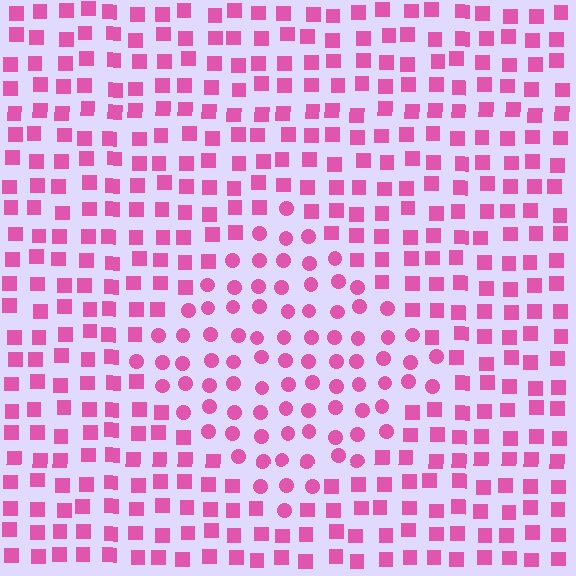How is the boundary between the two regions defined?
The boundary is defined by a change in element shape: circles inside vs. squares outside. All elements share the same color and spacing.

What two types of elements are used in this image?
The image uses circles inside the diamond region and squares outside it.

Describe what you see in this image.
The image is filled with small pink elements arranged in a uniform grid. A diamond-shaped region contains circles, while the surrounding area contains squares. The boundary is defined purely by the change in element shape.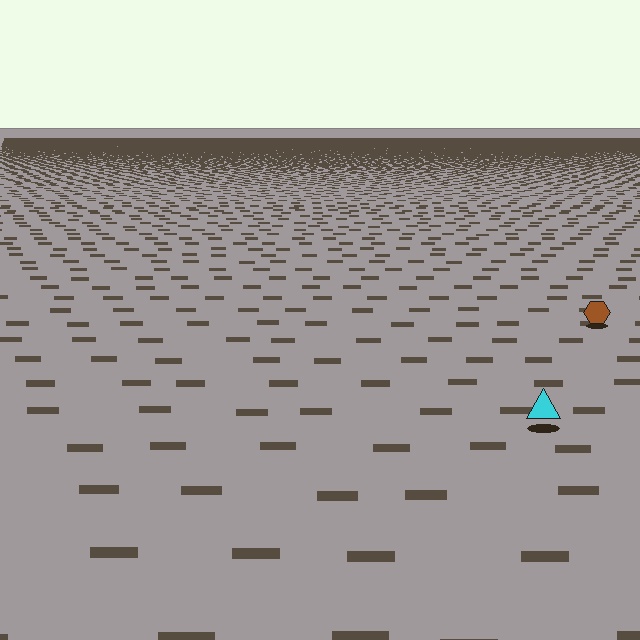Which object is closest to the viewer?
The cyan triangle is closest. The texture marks near it are larger and more spread out.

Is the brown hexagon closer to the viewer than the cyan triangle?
No. The cyan triangle is closer — you can tell from the texture gradient: the ground texture is coarser near it.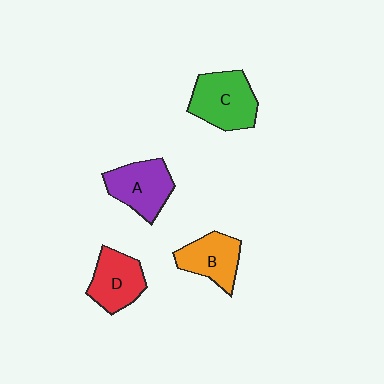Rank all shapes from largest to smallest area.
From largest to smallest: C (green), A (purple), D (red), B (orange).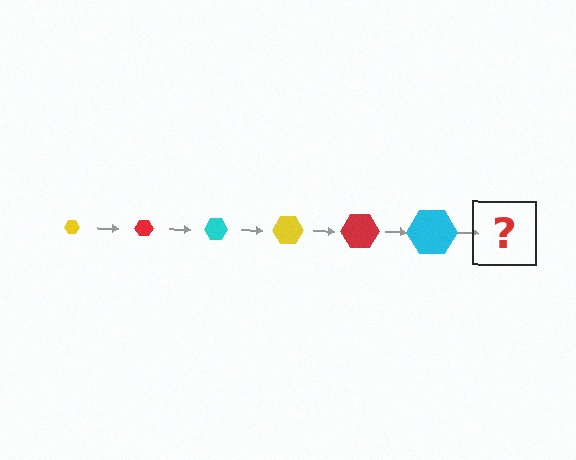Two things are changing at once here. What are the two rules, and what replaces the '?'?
The two rules are that the hexagon grows larger each step and the color cycles through yellow, red, and cyan. The '?' should be a yellow hexagon, larger than the previous one.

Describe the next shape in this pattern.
It should be a yellow hexagon, larger than the previous one.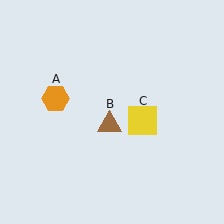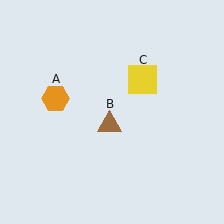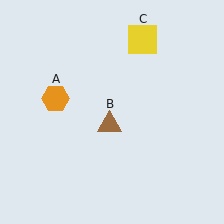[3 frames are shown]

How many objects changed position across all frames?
1 object changed position: yellow square (object C).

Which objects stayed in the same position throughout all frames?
Orange hexagon (object A) and brown triangle (object B) remained stationary.